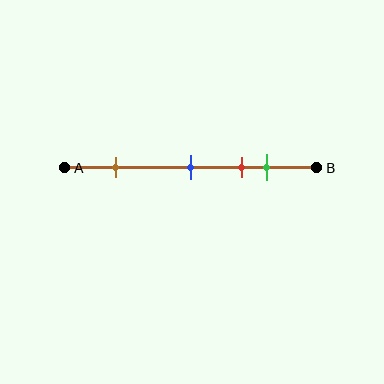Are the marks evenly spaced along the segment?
No, the marks are not evenly spaced.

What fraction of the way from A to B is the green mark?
The green mark is approximately 80% (0.8) of the way from A to B.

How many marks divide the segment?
There are 4 marks dividing the segment.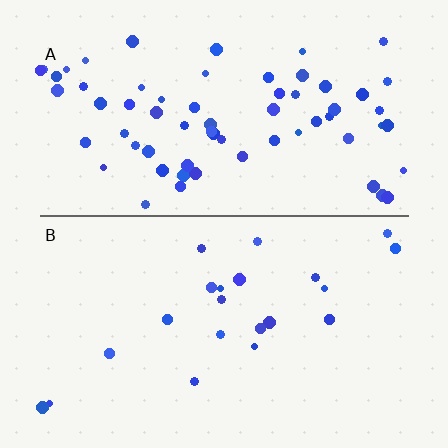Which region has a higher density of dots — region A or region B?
A (the top).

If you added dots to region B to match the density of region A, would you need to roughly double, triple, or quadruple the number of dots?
Approximately triple.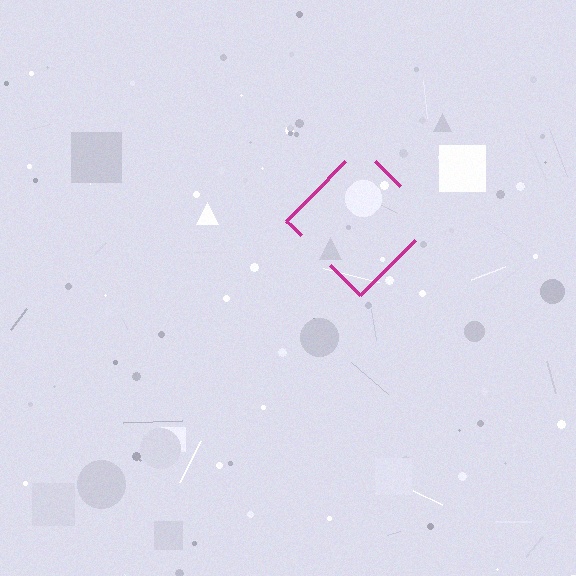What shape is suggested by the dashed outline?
The dashed outline suggests a diamond.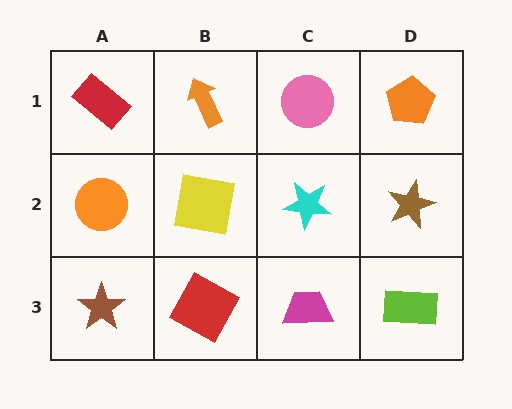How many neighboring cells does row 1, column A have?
2.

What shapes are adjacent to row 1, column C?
A cyan star (row 2, column C), an orange arrow (row 1, column B), an orange pentagon (row 1, column D).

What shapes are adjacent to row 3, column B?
A yellow square (row 2, column B), a brown star (row 3, column A), a magenta trapezoid (row 3, column C).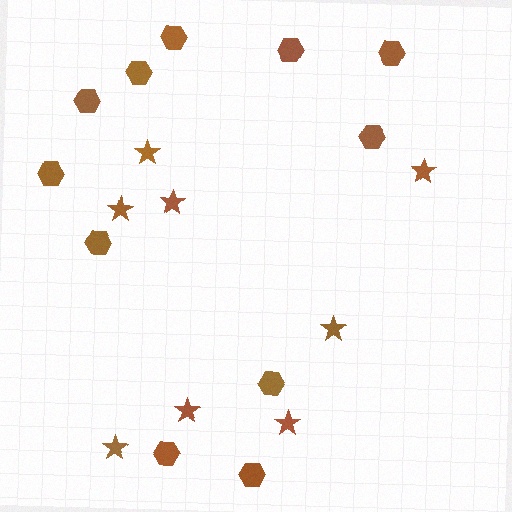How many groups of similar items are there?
There are 2 groups: one group of stars (8) and one group of hexagons (11).